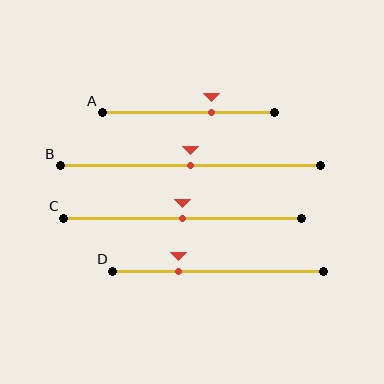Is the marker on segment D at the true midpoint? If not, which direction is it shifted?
No, the marker on segment D is shifted to the left by about 19% of the segment length.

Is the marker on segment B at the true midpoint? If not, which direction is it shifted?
Yes, the marker on segment B is at the true midpoint.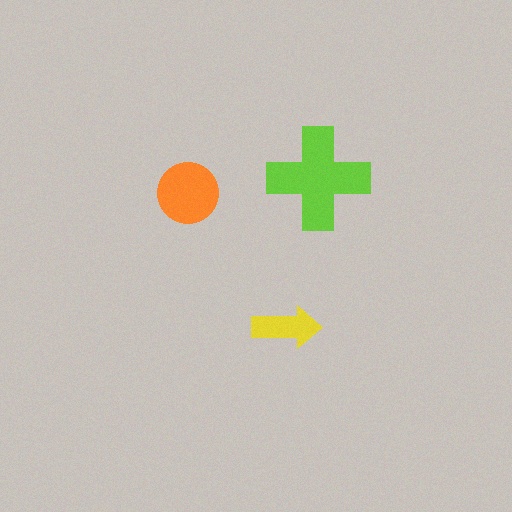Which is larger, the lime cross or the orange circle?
The lime cross.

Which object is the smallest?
The yellow arrow.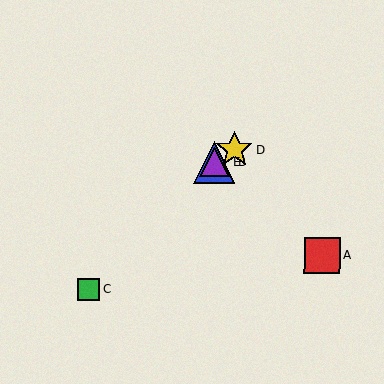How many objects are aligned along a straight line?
3 objects (B, D, E) are aligned along a straight line.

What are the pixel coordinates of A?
Object A is at (322, 255).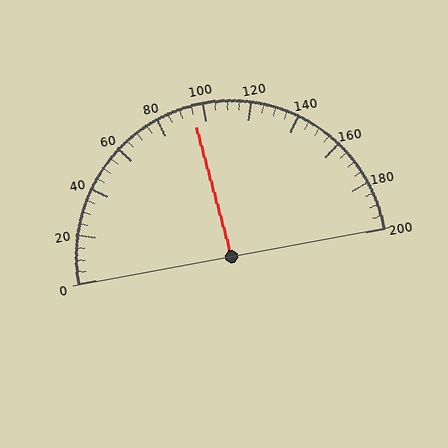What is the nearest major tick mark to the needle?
The nearest major tick mark is 100.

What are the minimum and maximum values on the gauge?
The gauge ranges from 0 to 200.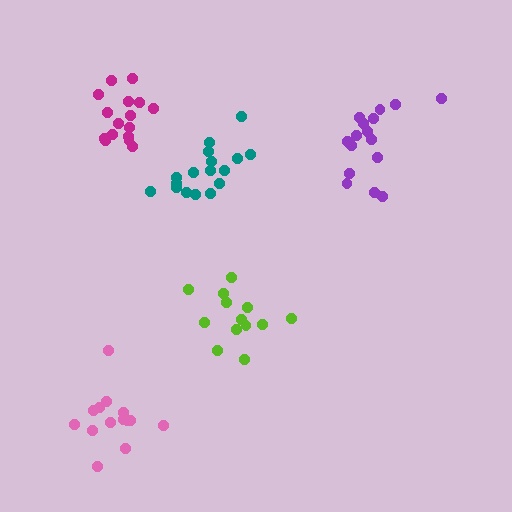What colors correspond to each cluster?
The clusters are colored: purple, magenta, lime, pink, teal.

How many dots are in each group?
Group 1: 16 dots, Group 2: 16 dots, Group 3: 13 dots, Group 4: 14 dots, Group 5: 17 dots (76 total).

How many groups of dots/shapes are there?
There are 5 groups.